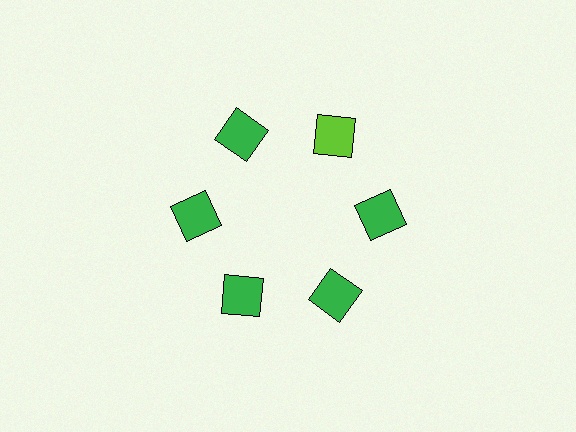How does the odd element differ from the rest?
It has a different color: lime instead of green.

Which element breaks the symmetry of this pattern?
The lime square at roughly the 1 o'clock position breaks the symmetry. All other shapes are green squares.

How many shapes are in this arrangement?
There are 6 shapes arranged in a ring pattern.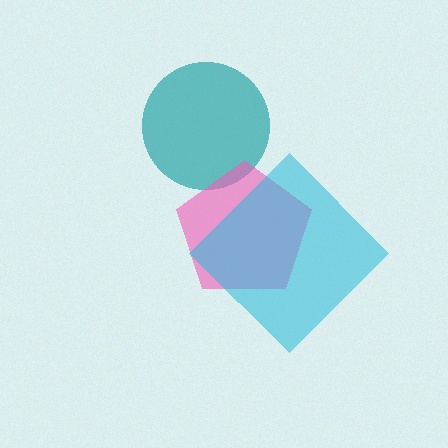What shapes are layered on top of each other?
The layered shapes are: a teal circle, a pink pentagon, a cyan diamond.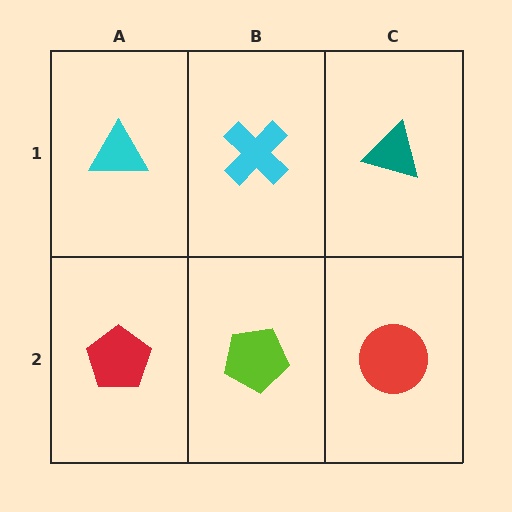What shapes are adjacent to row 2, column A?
A cyan triangle (row 1, column A), a lime pentagon (row 2, column B).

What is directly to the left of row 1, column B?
A cyan triangle.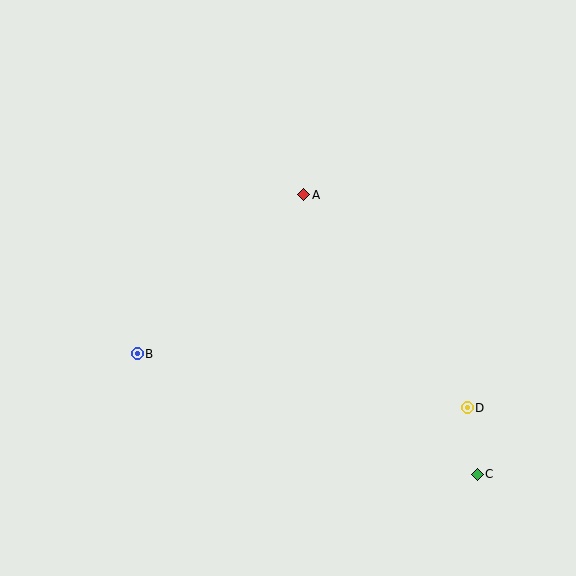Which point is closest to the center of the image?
Point A at (304, 195) is closest to the center.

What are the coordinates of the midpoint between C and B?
The midpoint between C and B is at (307, 414).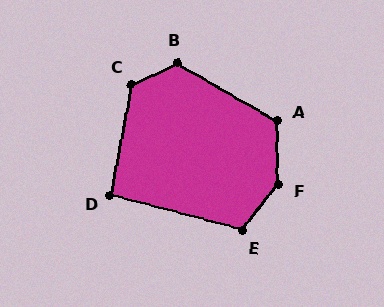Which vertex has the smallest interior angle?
D, at approximately 94 degrees.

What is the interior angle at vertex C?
Approximately 126 degrees (obtuse).